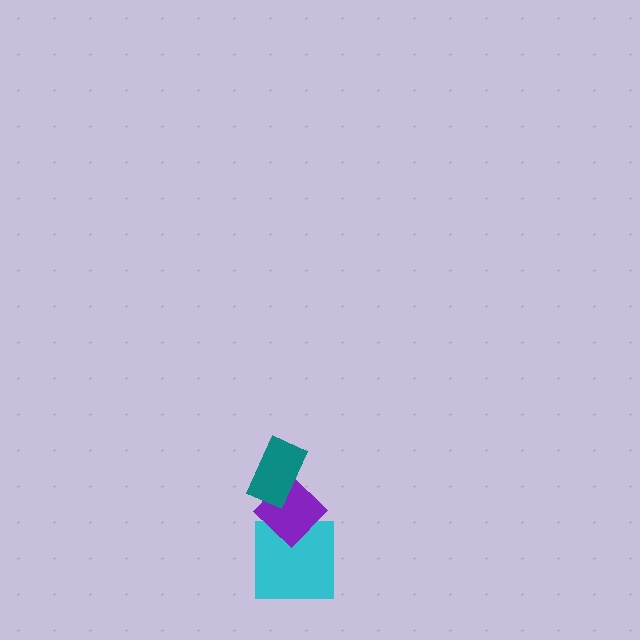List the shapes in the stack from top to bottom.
From top to bottom: the teal rectangle, the purple diamond, the cyan square.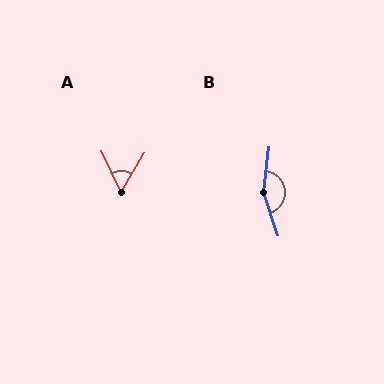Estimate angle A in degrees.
Approximately 56 degrees.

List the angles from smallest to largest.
A (56°), B (154°).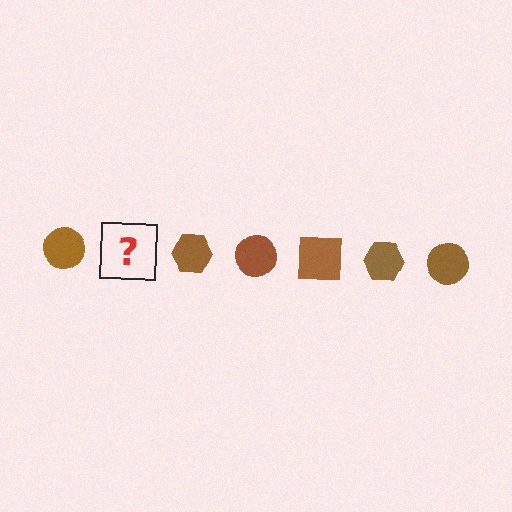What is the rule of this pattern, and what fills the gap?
The rule is that the pattern cycles through circle, square, hexagon shapes in brown. The gap should be filled with a brown square.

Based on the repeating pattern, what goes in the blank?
The blank should be a brown square.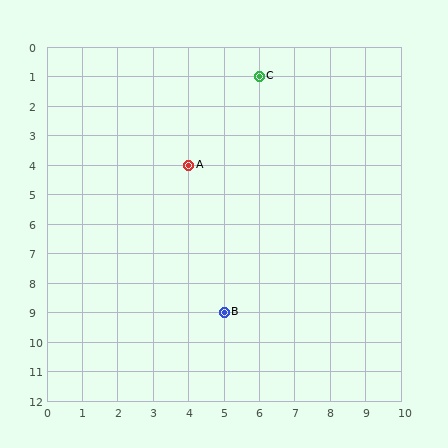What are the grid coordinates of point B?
Point B is at grid coordinates (5, 9).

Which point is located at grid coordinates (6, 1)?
Point C is at (6, 1).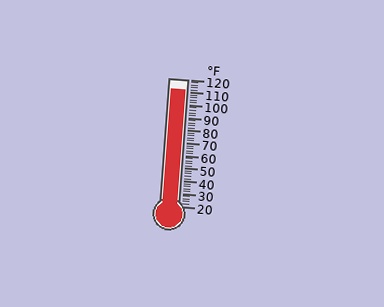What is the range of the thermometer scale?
The thermometer scale ranges from 20°F to 120°F.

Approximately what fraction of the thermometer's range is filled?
The thermometer is filled to approximately 90% of its range.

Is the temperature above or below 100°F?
The temperature is above 100°F.